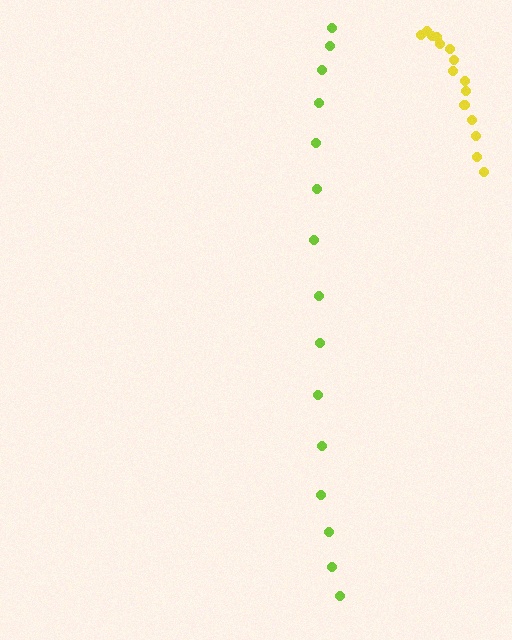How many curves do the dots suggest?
There are 2 distinct paths.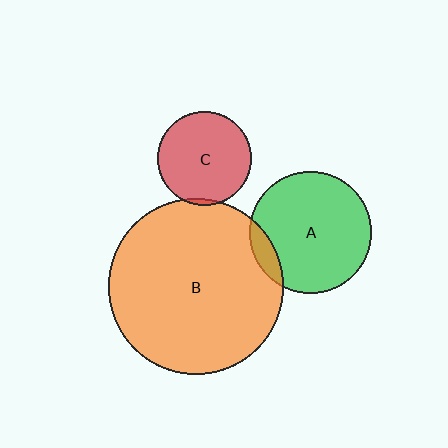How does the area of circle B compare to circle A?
Approximately 2.1 times.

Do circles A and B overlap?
Yes.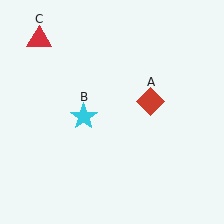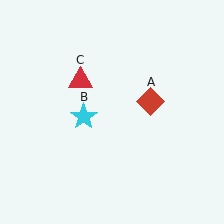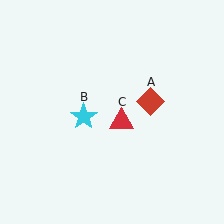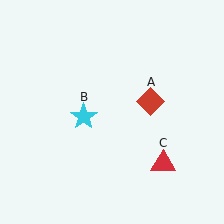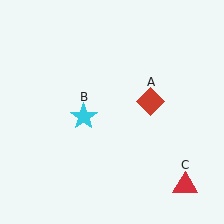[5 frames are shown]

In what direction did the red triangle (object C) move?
The red triangle (object C) moved down and to the right.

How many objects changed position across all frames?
1 object changed position: red triangle (object C).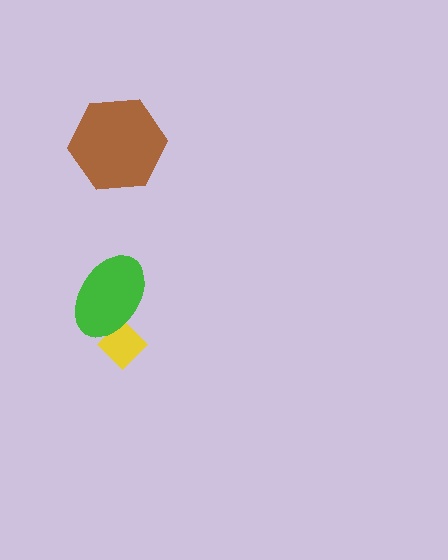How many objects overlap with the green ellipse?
1 object overlaps with the green ellipse.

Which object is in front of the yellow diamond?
The green ellipse is in front of the yellow diamond.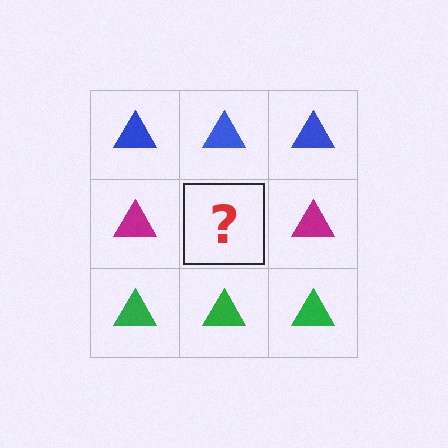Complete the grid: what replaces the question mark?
The question mark should be replaced with a magenta triangle.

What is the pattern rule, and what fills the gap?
The rule is that each row has a consistent color. The gap should be filled with a magenta triangle.